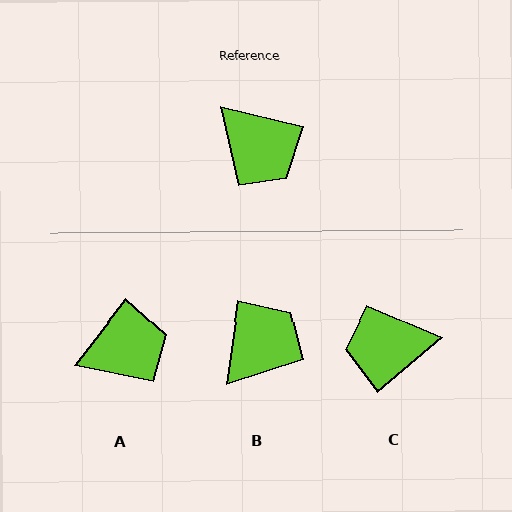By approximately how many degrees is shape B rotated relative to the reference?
Approximately 95 degrees counter-clockwise.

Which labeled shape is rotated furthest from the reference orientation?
C, about 126 degrees away.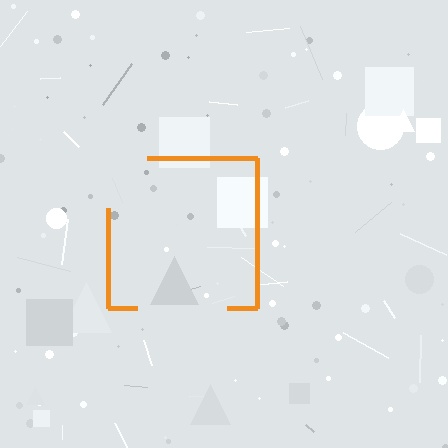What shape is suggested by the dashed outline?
The dashed outline suggests a square.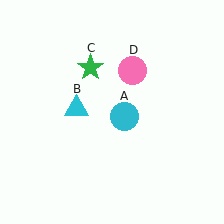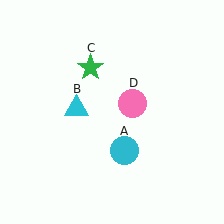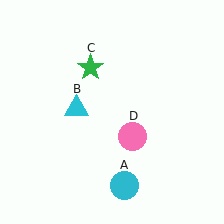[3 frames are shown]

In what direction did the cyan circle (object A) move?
The cyan circle (object A) moved down.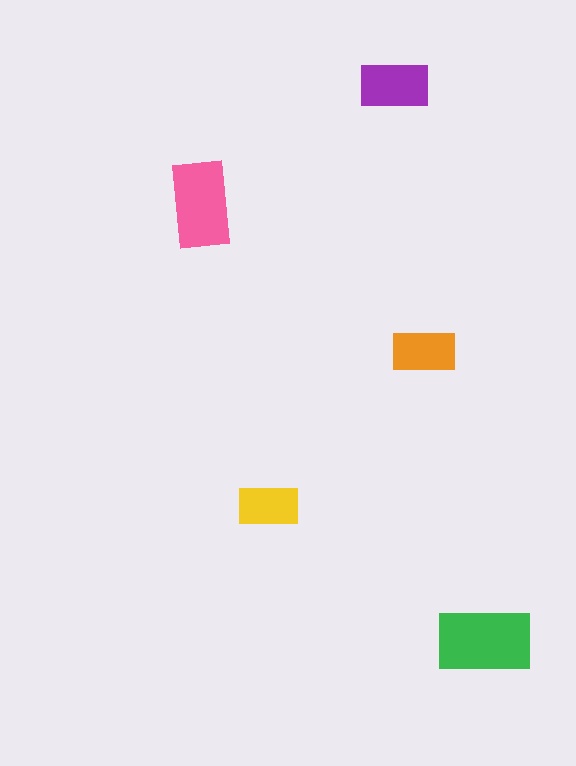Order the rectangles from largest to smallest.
the green one, the pink one, the purple one, the orange one, the yellow one.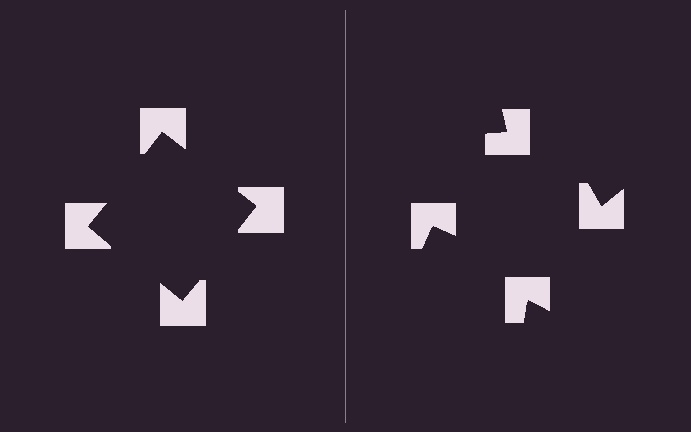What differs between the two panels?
The notched squares are positioned identically on both sides; only the wedge orientations differ. On the left they align to a square; on the right they are misaligned.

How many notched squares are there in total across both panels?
8 — 4 on each side.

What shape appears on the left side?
An illusory square.